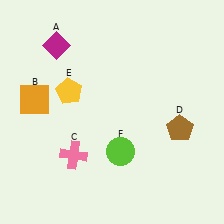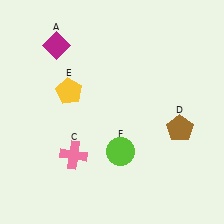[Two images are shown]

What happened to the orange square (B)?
The orange square (B) was removed in Image 2. It was in the top-left area of Image 1.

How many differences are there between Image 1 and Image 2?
There is 1 difference between the two images.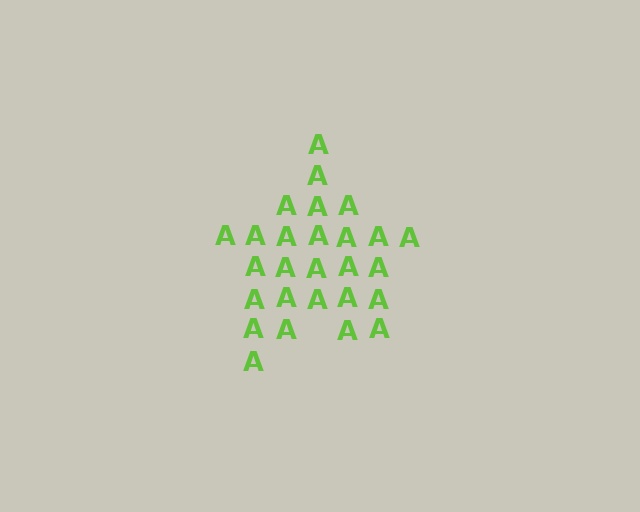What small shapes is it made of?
It is made of small letter A's.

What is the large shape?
The large shape is a star.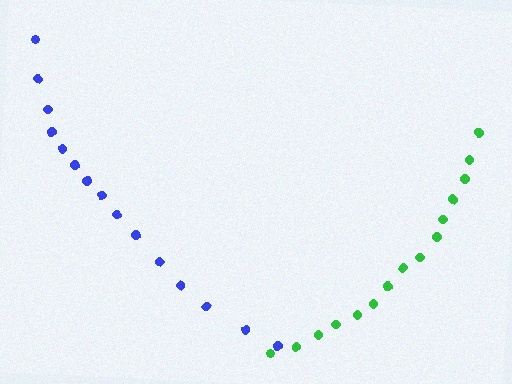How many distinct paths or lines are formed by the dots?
There are 2 distinct paths.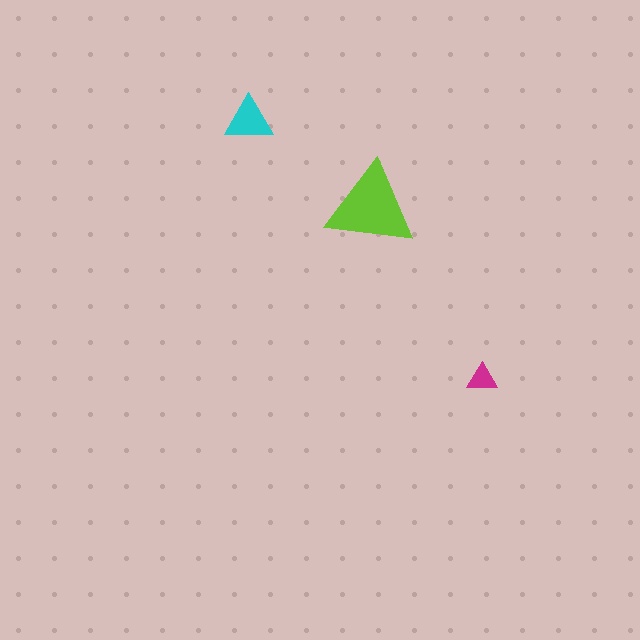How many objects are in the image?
There are 3 objects in the image.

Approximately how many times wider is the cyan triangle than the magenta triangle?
About 1.5 times wider.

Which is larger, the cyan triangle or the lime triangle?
The lime one.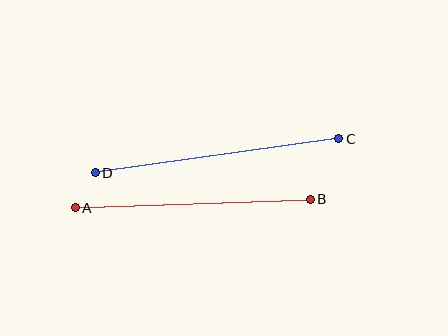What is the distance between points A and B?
The distance is approximately 235 pixels.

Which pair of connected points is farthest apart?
Points C and D are farthest apart.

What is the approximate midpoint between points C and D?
The midpoint is at approximately (217, 156) pixels.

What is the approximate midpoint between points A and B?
The midpoint is at approximately (193, 203) pixels.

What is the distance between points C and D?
The distance is approximately 246 pixels.